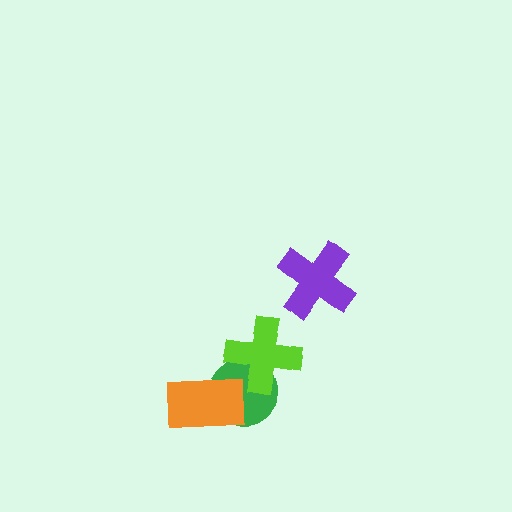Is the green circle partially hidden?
Yes, it is partially covered by another shape.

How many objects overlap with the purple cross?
0 objects overlap with the purple cross.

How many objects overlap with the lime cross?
1 object overlaps with the lime cross.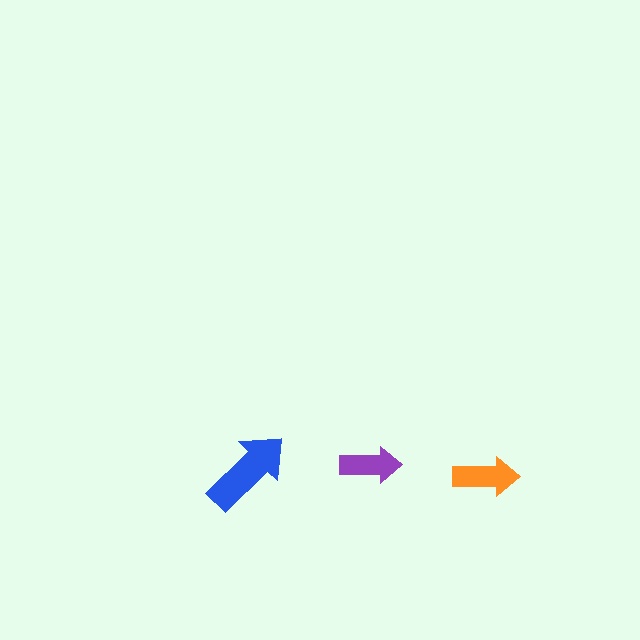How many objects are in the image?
There are 3 objects in the image.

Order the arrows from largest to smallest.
the blue one, the orange one, the purple one.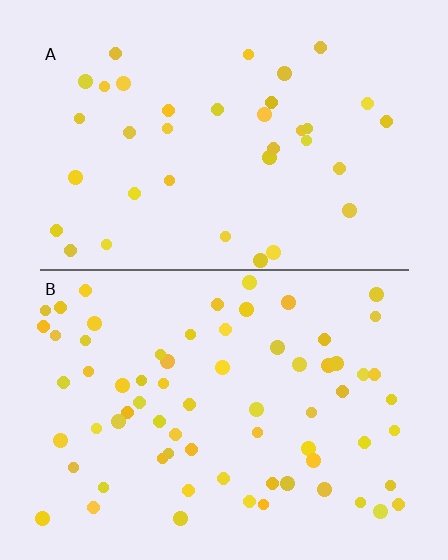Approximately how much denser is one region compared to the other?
Approximately 1.9× — region B over region A.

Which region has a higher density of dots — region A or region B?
B (the bottom).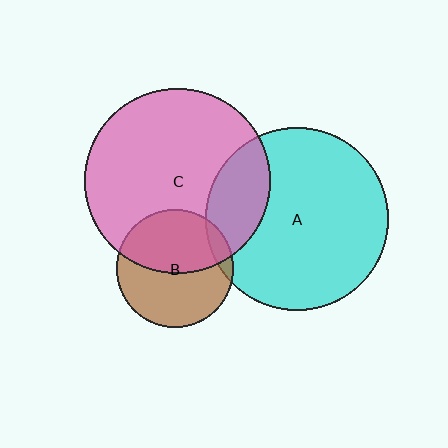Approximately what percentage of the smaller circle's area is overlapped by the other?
Approximately 50%.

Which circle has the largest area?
Circle C (pink).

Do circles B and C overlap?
Yes.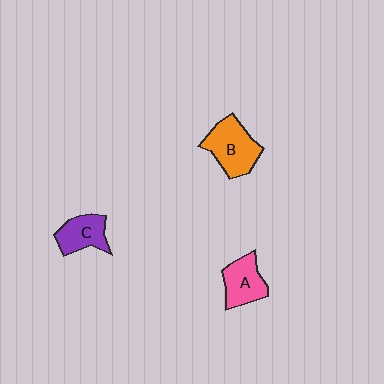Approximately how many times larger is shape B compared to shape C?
Approximately 1.4 times.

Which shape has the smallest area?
Shape C (purple).